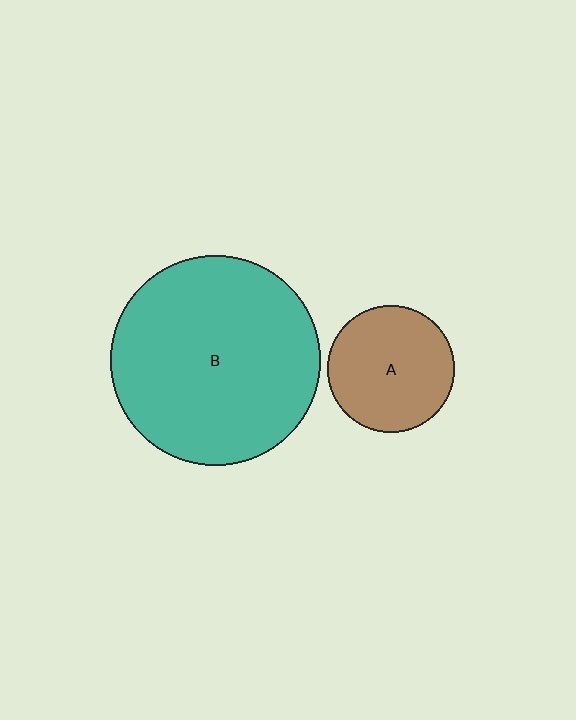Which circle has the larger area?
Circle B (teal).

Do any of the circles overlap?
No, none of the circles overlap.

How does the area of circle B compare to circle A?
Approximately 2.7 times.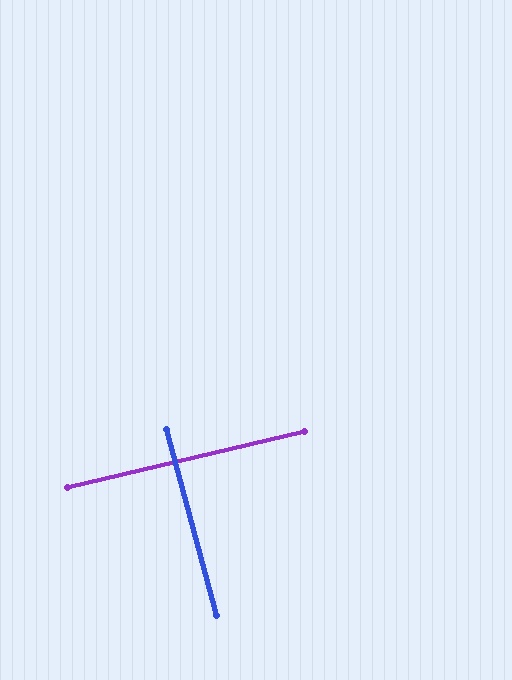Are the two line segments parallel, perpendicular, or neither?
Perpendicular — they meet at approximately 89°.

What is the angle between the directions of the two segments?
Approximately 89 degrees.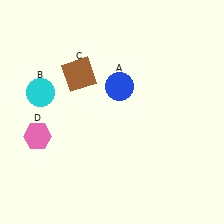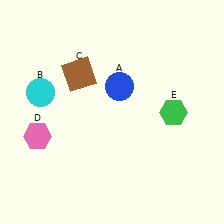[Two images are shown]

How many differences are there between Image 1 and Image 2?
There is 1 difference between the two images.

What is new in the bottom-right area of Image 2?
A green hexagon (E) was added in the bottom-right area of Image 2.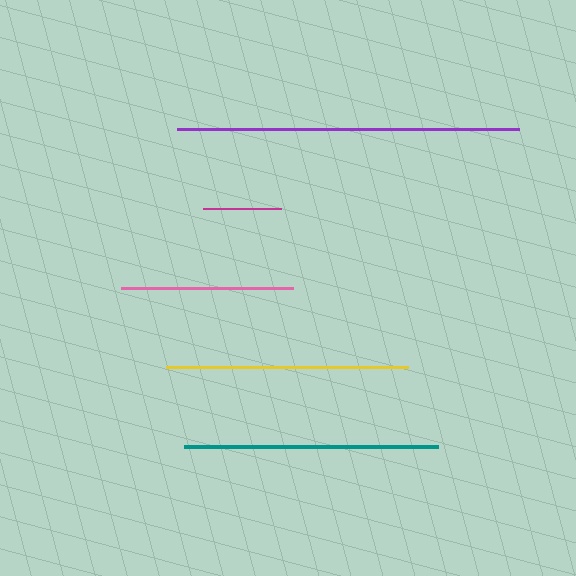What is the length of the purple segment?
The purple segment is approximately 342 pixels long.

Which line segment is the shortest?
The magenta line is the shortest at approximately 78 pixels.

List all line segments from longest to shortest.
From longest to shortest: purple, teal, yellow, pink, magenta.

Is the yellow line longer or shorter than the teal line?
The teal line is longer than the yellow line.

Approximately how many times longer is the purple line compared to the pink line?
The purple line is approximately 2.0 times the length of the pink line.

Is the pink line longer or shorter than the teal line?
The teal line is longer than the pink line.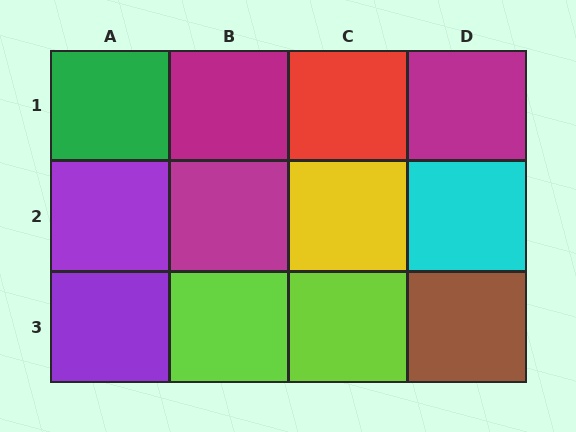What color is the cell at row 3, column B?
Lime.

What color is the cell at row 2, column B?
Magenta.